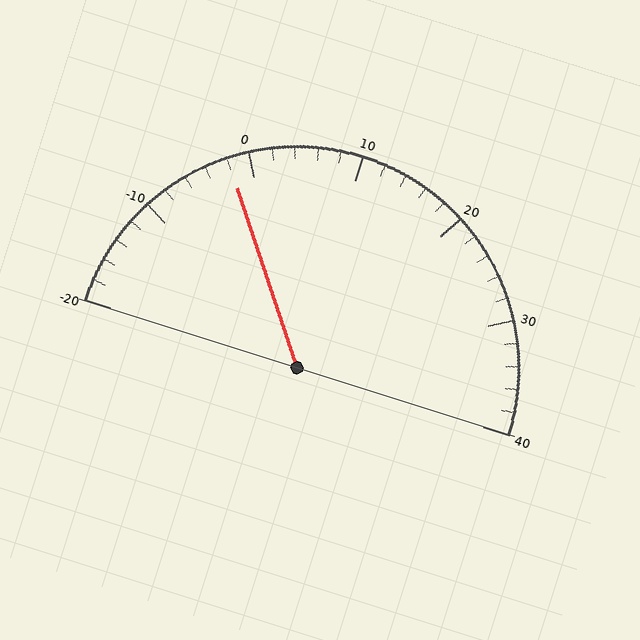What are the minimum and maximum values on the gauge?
The gauge ranges from -20 to 40.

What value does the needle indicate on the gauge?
The needle indicates approximately -2.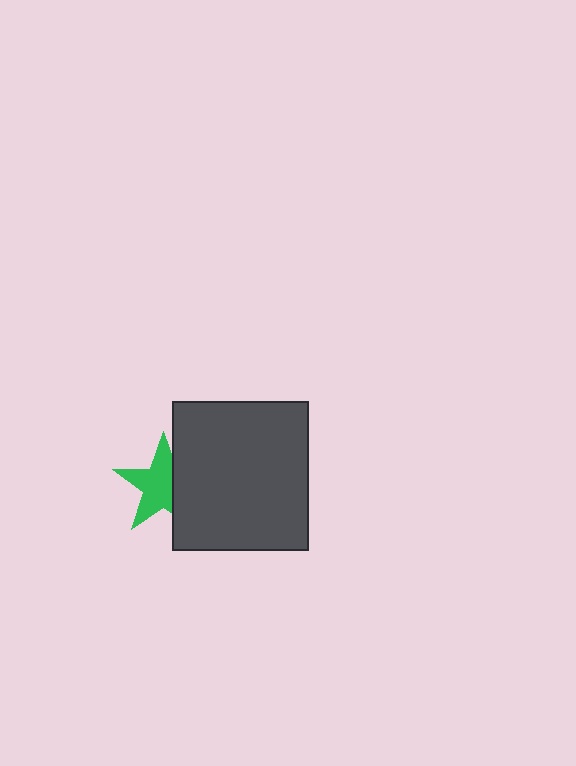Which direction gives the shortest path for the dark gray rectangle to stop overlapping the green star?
Moving right gives the shortest separation.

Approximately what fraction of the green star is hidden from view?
Roughly 35% of the green star is hidden behind the dark gray rectangle.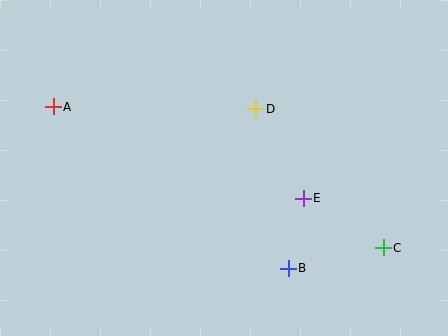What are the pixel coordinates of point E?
Point E is at (303, 198).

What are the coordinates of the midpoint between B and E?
The midpoint between B and E is at (296, 233).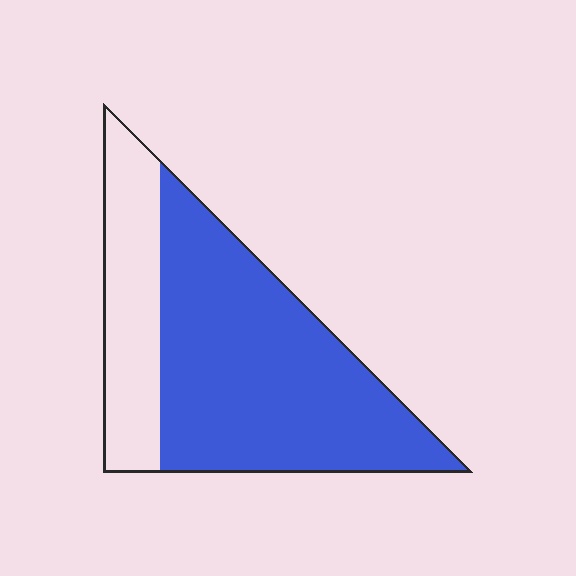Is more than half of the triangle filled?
Yes.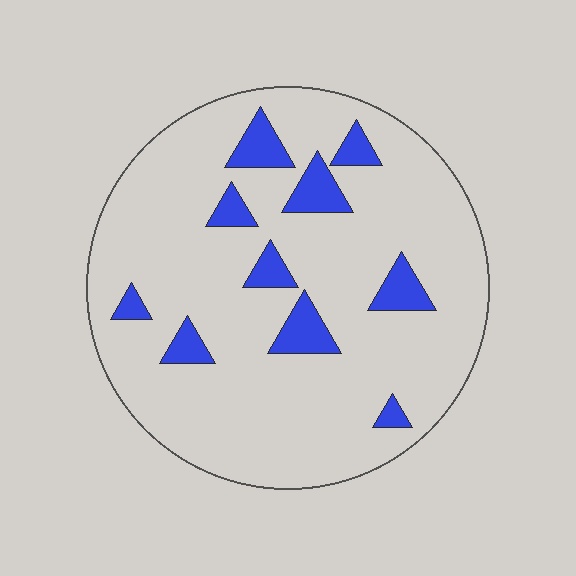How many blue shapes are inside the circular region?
10.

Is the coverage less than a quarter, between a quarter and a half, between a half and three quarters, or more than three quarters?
Less than a quarter.